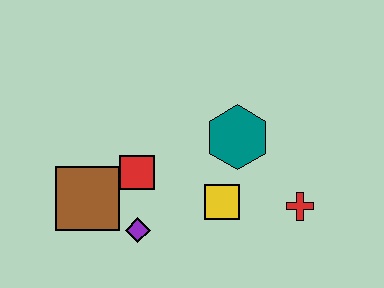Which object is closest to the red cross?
The yellow square is closest to the red cross.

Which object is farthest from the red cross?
The brown square is farthest from the red cross.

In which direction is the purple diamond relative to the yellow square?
The purple diamond is to the left of the yellow square.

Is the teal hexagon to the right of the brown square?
Yes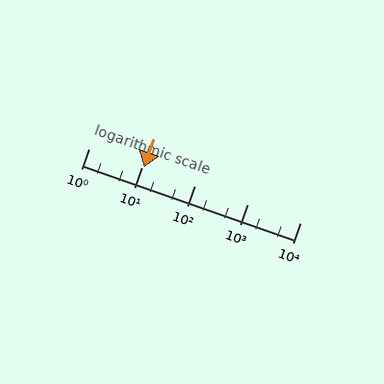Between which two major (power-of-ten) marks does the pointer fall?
The pointer is between 10 and 100.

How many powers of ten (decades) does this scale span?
The scale spans 4 decades, from 1 to 10000.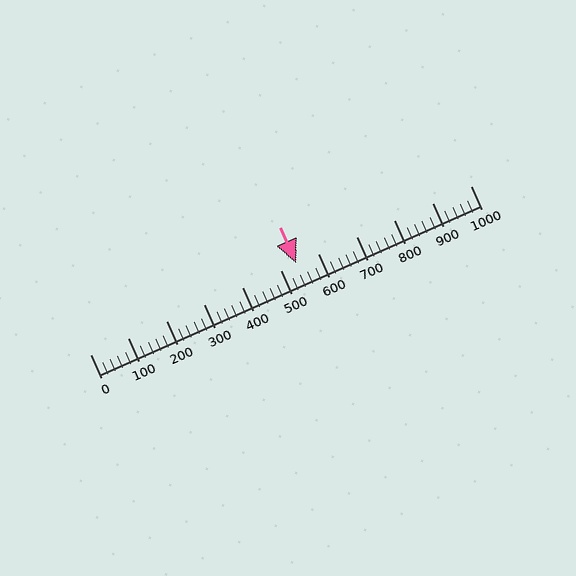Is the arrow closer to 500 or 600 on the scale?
The arrow is closer to 500.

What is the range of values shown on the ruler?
The ruler shows values from 0 to 1000.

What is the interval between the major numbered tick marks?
The major tick marks are spaced 100 units apart.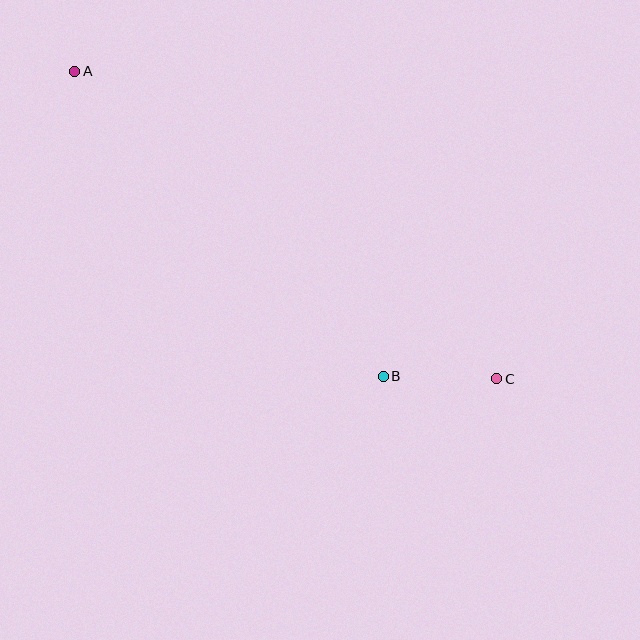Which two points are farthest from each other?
Points A and C are farthest from each other.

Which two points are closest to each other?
Points B and C are closest to each other.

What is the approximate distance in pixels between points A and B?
The distance between A and B is approximately 434 pixels.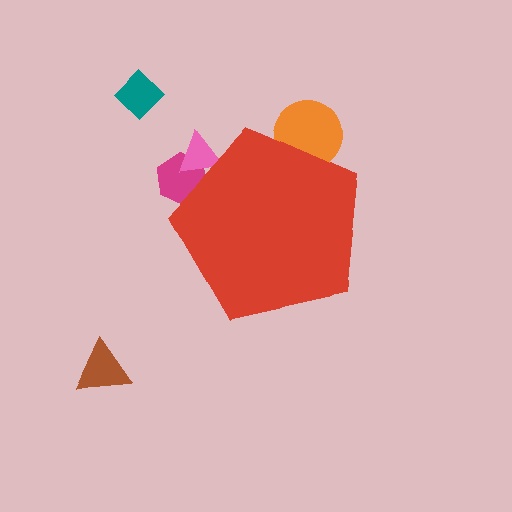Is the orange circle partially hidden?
Yes, the orange circle is partially hidden behind the red pentagon.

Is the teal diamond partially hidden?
No, the teal diamond is fully visible.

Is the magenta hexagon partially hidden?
Yes, the magenta hexagon is partially hidden behind the red pentagon.